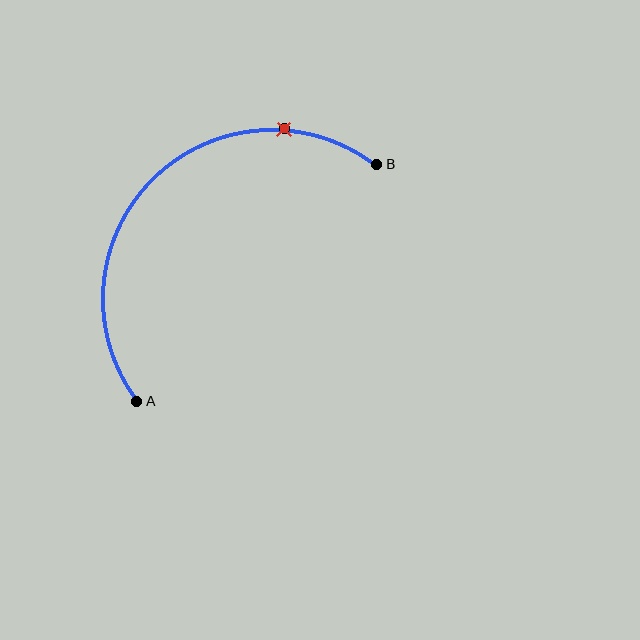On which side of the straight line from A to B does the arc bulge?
The arc bulges above and to the left of the straight line connecting A and B.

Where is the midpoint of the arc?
The arc midpoint is the point on the curve farthest from the straight line joining A and B. It sits above and to the left of that line.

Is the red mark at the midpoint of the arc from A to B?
No. The red mark lies on the arc but is closer to endpoint B. The arc midpoint would be at the point on the curve equidistant along the arc from both A and B.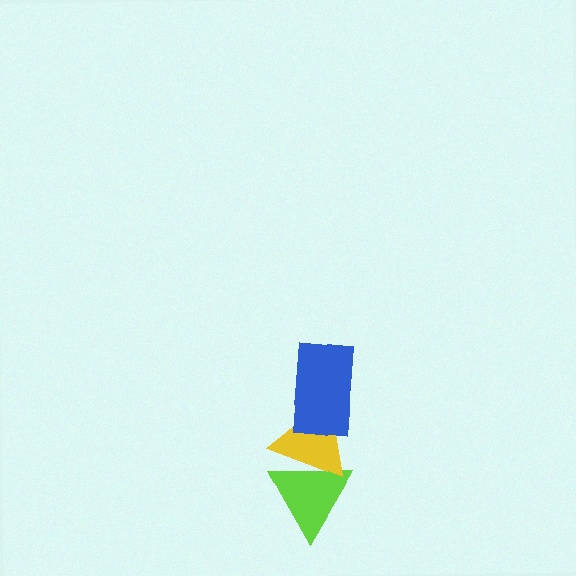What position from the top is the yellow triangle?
The yellow triangle is 2nd from the top.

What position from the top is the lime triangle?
The lime triangle is 3rd from the top.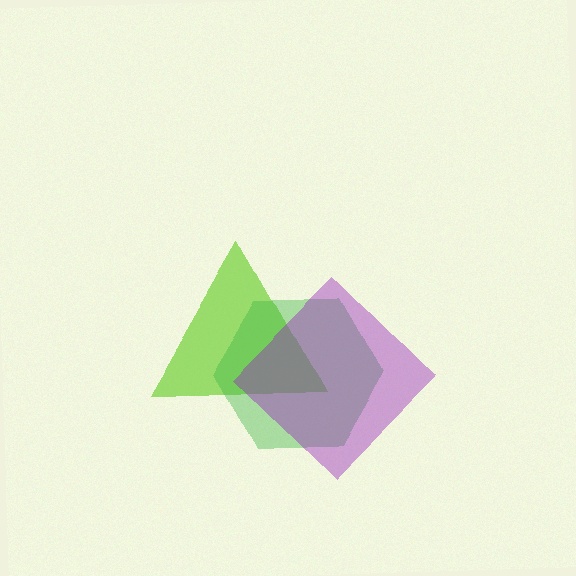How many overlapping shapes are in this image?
There are 3 overlapping shapes in the image.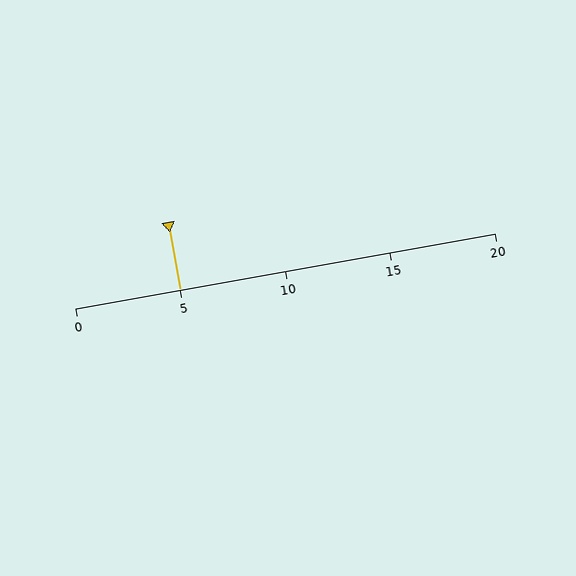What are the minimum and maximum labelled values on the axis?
The axis runs from 0 to 20.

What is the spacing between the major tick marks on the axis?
The major ticks are spaced 5 apart.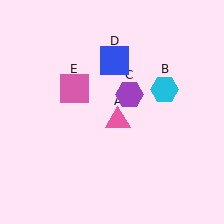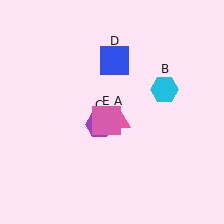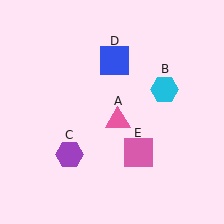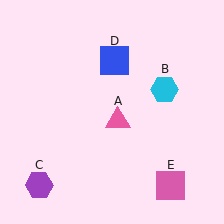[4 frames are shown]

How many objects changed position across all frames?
2 objects changed position: purple hexagon (object C), pink square (object E).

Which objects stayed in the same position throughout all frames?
Pink triangle (object A) and cyan hexagon (object B) and blue square (object D) remained stationary.